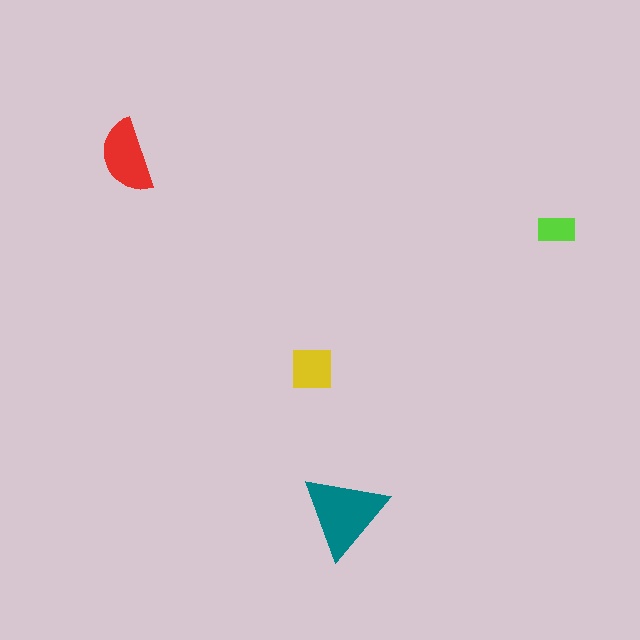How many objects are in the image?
There are 4 objects in the image.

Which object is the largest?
The teal triangle.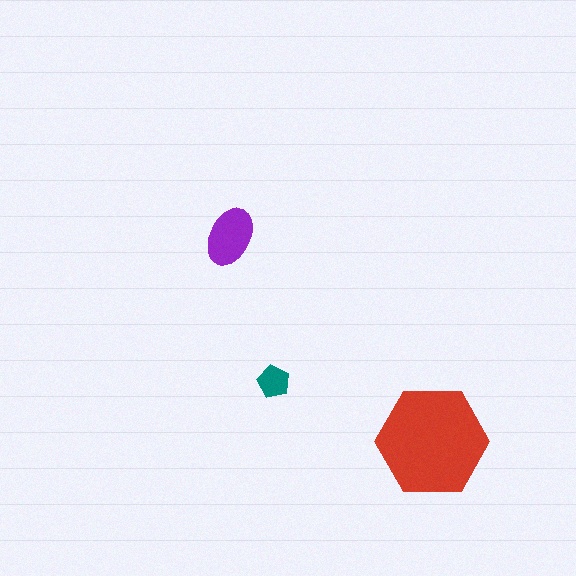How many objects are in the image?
There are 3 objects in the image.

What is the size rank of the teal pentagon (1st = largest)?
3rd.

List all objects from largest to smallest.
The red hexagon, the purple ellipse, the teal pentagon.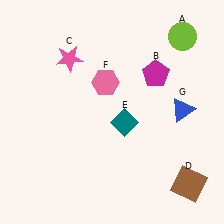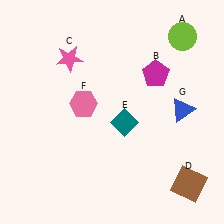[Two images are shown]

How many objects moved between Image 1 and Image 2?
1 object moved between the two images.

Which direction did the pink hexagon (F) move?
The pink hexagon (F) moved left.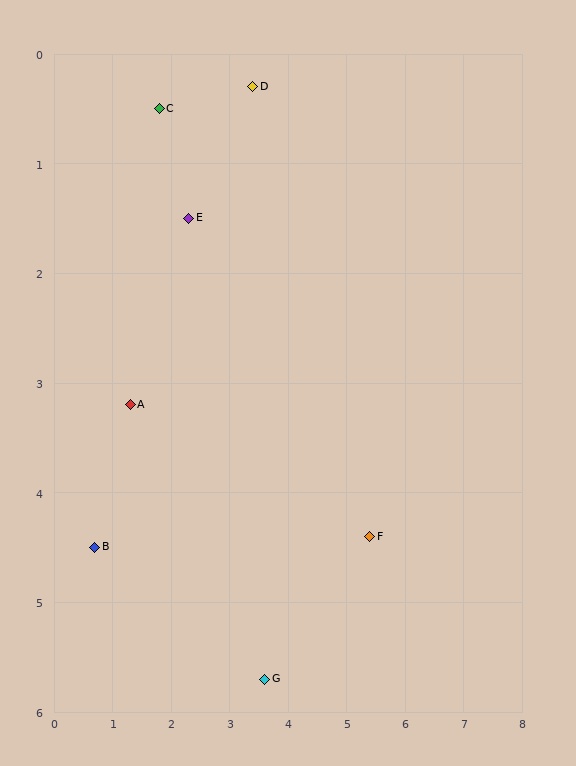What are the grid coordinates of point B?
Point B is at approximately (0.7, 4.5).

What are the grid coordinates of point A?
Point A is at approximately (1.3, 3.2).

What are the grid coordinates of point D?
Point D is at approximately (3.4, 0.3).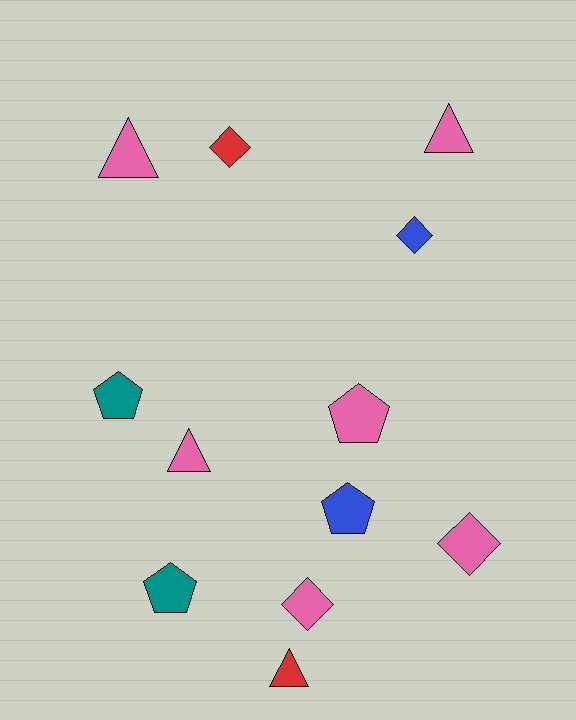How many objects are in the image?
There are 12 objects.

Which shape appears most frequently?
Diamond, with 4 objects.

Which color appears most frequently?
Pink, with 6 objects.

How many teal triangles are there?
There are no teal triangles.